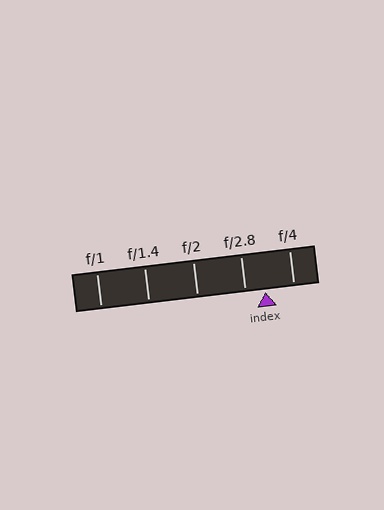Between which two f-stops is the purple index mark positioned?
The index mark is between f/2.8 and f/4.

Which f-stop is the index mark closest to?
The index mark is closest to f/2.8.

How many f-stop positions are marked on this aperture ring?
There are 5 f-stop positions marked.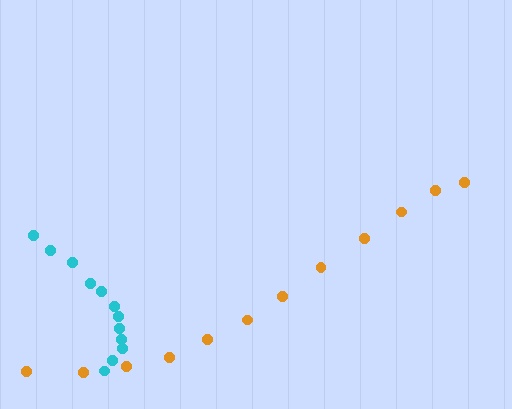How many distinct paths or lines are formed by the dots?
There are 2 distinct paths.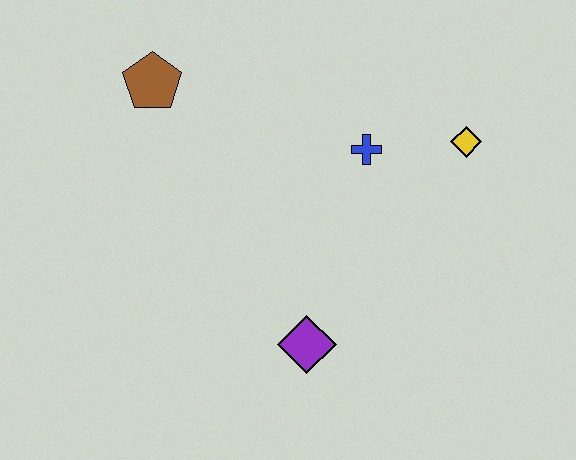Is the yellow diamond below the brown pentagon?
Yes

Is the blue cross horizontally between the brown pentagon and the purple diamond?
No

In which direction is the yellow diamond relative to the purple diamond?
The yellow diamond is above the purple diamond.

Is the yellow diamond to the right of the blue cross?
Yes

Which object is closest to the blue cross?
The yellow diamond is closest to the blue cross.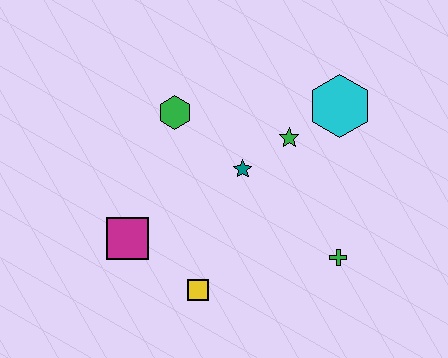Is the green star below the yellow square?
No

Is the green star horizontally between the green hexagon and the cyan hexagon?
Yes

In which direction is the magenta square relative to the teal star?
The magenta square is to the left of the teal star.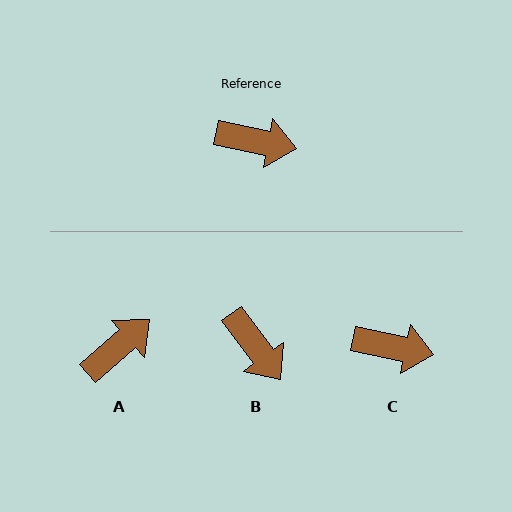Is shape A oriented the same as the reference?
No, it is off by about 52 degrees.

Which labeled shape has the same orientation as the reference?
C.